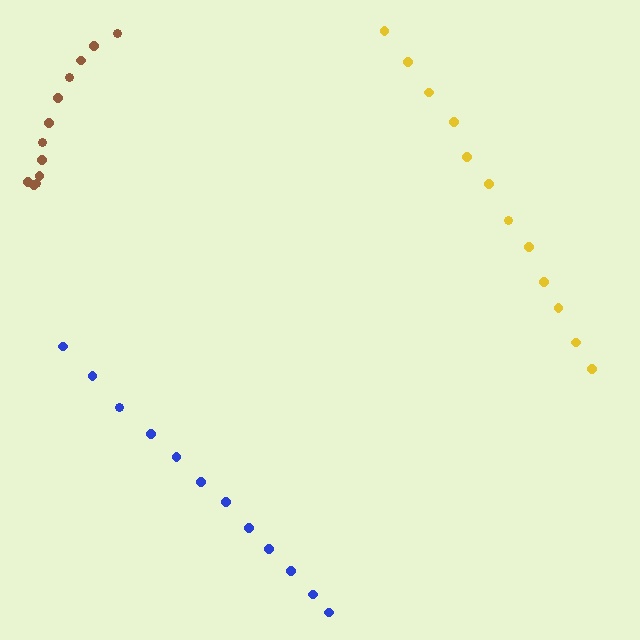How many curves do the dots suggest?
There are 3 distinct paths.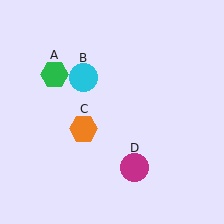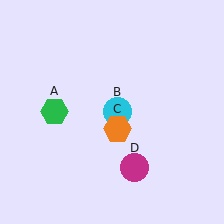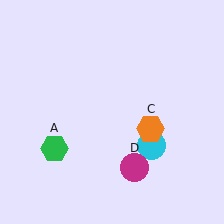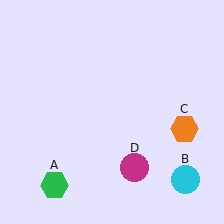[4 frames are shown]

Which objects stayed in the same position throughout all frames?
Magenta circle (object D) remained stationary.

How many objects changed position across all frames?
3 objects changed position: green hexagon (object A), cyan circle (object B), orange hexagon (object C).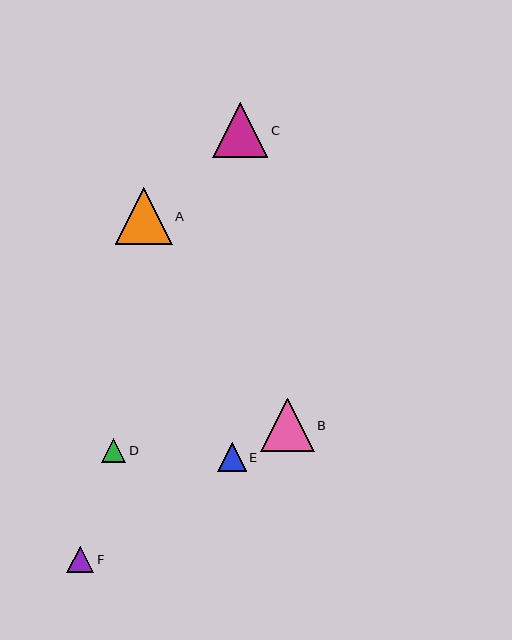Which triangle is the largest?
Triangle A is the largest with a size of approximately 57 pixels.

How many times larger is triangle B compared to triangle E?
Triangle B is approximately 1.9 times the size of triangle E.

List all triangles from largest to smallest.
From largest to smallest: A, C, B, E, F, D.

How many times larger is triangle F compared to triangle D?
Triangle F is approximately 1.1 times the size of triangle D.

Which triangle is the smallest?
Triangle D is the smallest with a size of approximately 24 pixels.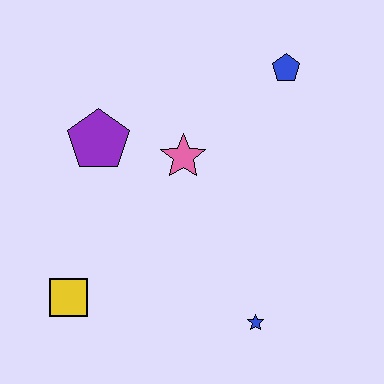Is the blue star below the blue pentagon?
Yes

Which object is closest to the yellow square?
The purple pentagon is closest to the yellow square.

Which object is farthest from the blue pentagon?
The yellow square is farthest from the blue pentagon.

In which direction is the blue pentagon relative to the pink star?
The blue pentagon is to the right of the pink star.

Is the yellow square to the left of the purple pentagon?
Yes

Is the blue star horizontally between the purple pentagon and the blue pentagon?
Yes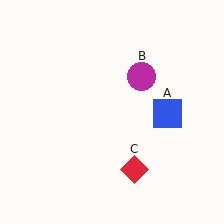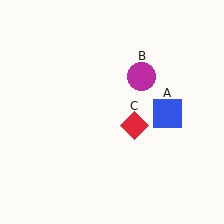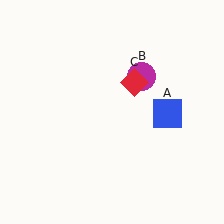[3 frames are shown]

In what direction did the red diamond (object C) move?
The red diamond (object C) moved up.